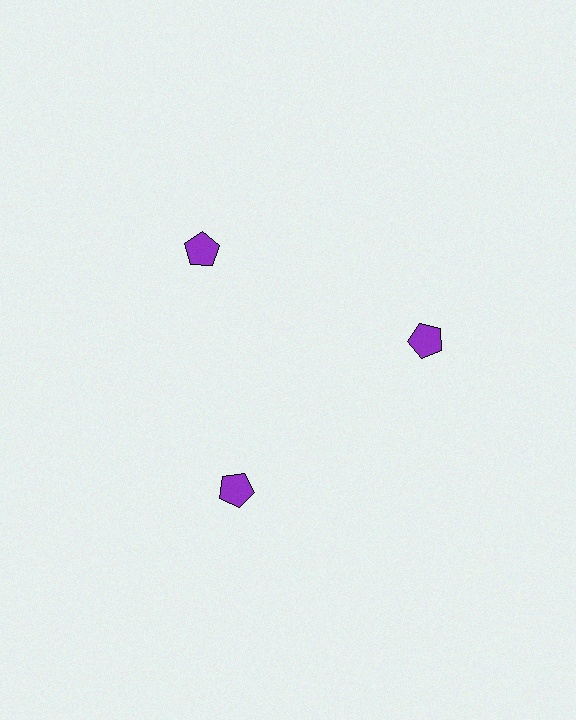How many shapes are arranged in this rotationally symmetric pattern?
There are 3 shapes, arranged in 3 groups of 1.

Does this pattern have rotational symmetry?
Yes, this pattern has 3-fold rotational symmetry. It looks the same after rotating 120 degrees around the center.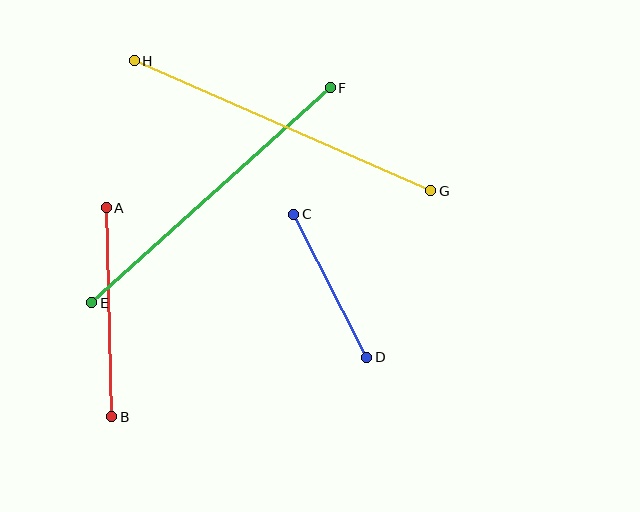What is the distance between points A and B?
The distance is approximately 209 pixels.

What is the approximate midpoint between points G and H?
The midpoint is at approximately (282, 126) pixels.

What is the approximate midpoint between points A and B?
The midpoint is at approximately (109, 312) pixels.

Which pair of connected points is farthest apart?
Points G and H are farthest apart.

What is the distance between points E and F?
The distance is approximately 321 pixels.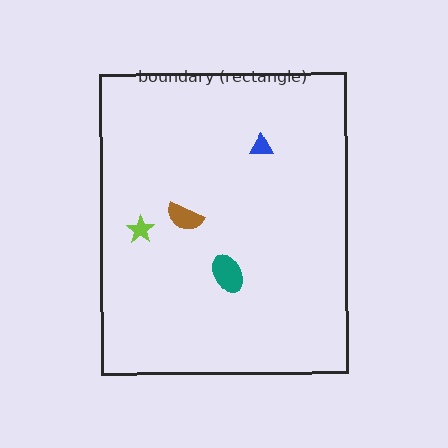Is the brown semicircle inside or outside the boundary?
Inside.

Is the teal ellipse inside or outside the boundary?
Inside.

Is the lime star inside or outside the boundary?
Inside.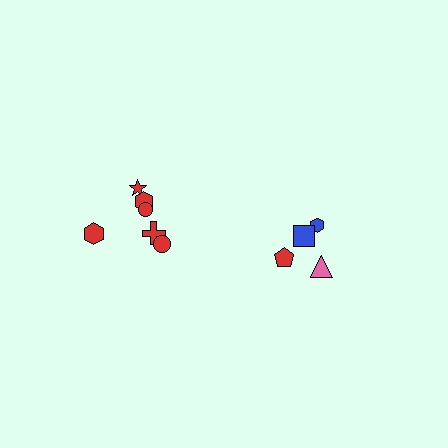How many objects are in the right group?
There are 4 objects.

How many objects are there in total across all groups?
There are 10 objects.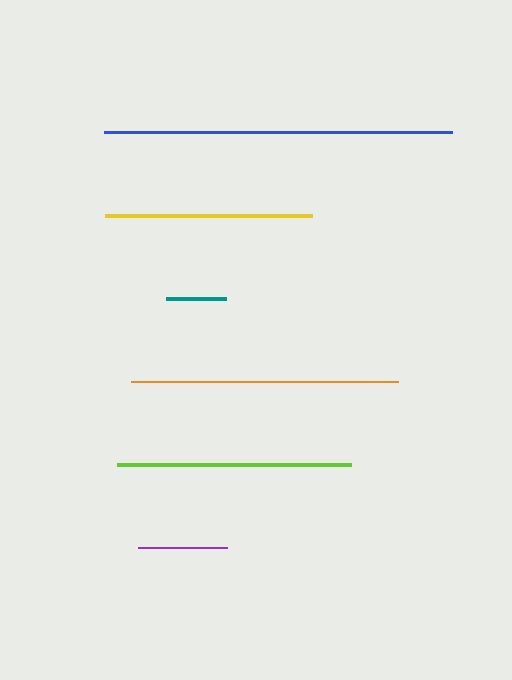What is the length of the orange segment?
The orange segment is approximately 267 pixels long.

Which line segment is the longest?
The blue line is the longest at approximately 347 pixels.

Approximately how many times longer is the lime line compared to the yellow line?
The lime line is approximately 1.1 times the length of the yellow line.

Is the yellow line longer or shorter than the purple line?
The yellow line is longer than the purple line.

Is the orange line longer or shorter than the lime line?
The orange line is longer than the lime line.